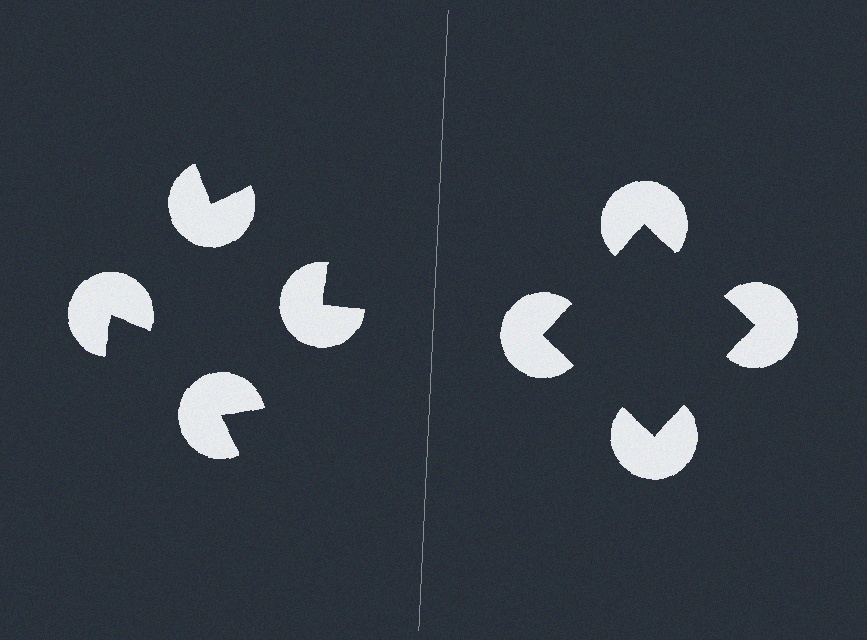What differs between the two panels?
The pac-man discs are positioned identically on both sides; only the wedge orientations differ. On the right they align to a square; on the left they are misaligned.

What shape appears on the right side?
An illusory square.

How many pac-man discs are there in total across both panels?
8 — 4 on each side.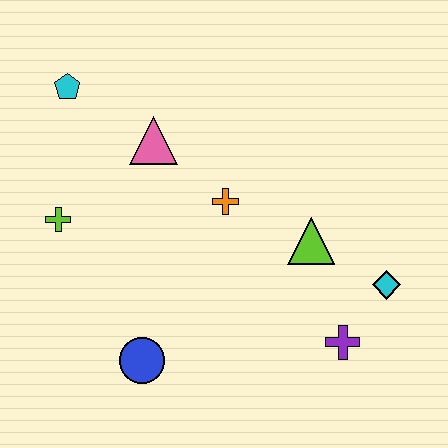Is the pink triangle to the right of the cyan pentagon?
Yes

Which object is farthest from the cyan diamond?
The cyan pentagon is farthest from the cyan diamond.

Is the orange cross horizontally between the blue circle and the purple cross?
Yes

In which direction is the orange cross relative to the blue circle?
The orange cross is above the blue circle.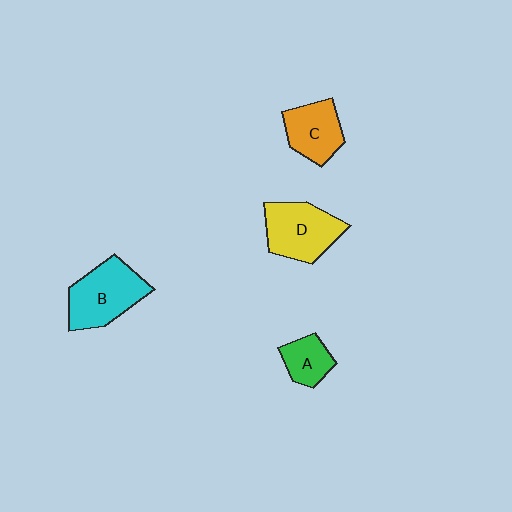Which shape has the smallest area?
Shape A (green).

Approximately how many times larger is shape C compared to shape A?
Approximately 1.5 times.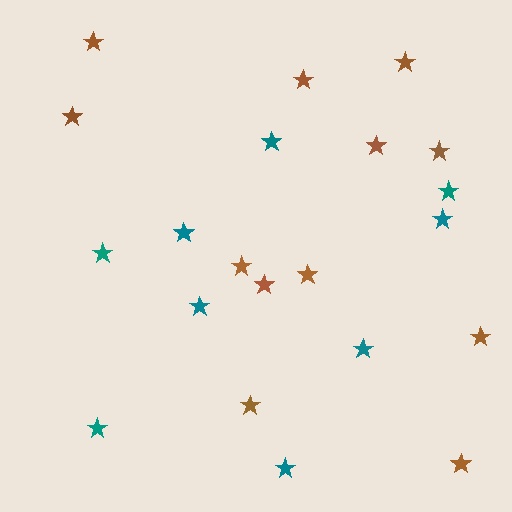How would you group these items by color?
There are 2 groups: one group of brown stars (12) and one group of teal stars (9).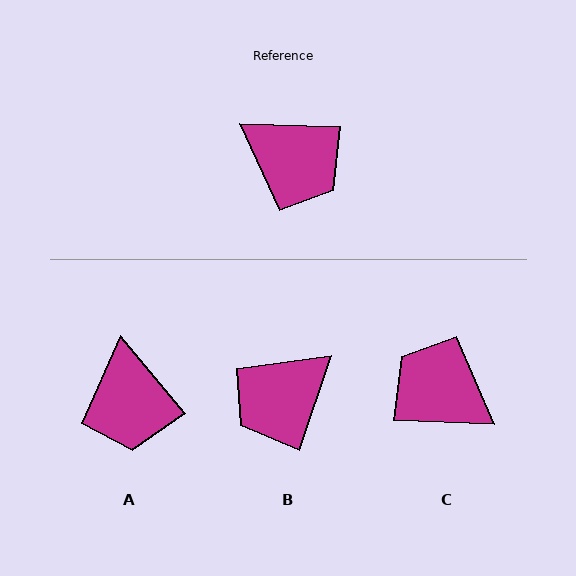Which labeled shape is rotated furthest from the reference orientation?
C, about 179 degrees away.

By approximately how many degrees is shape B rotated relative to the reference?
Approximately 107 degrees clockwise.